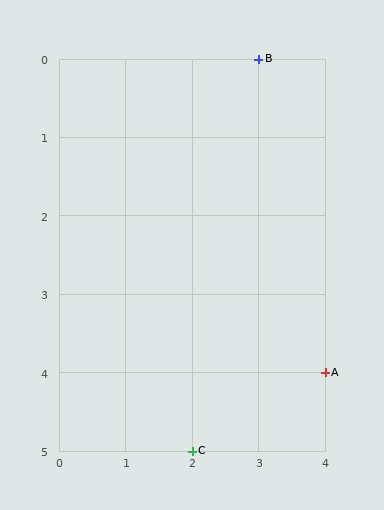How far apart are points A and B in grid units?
Points A and B are 1 column and 4 rows apart (about 4.1 grid units diagonally).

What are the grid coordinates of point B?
Point B is at grid coordinates (3, 0).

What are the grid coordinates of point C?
Point C is at grid coordinates (2, 5).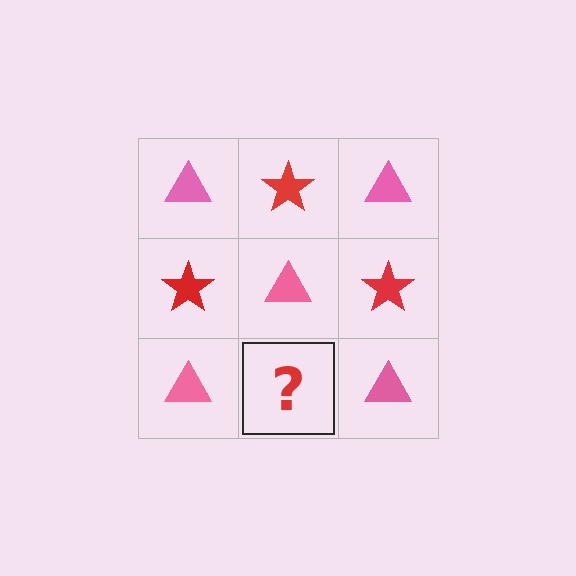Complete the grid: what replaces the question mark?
The question mark should be replaced with a red star.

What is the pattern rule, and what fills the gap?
The rule is that it alternates pink triangle and red star in a checkerboard pattern. The gap should be filled with a red star.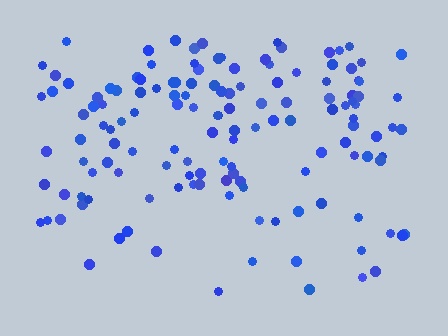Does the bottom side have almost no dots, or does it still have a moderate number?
Still a moderate number, just noticeably fewer than the top.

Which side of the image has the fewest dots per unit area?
The bottom.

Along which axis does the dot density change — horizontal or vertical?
Vertical.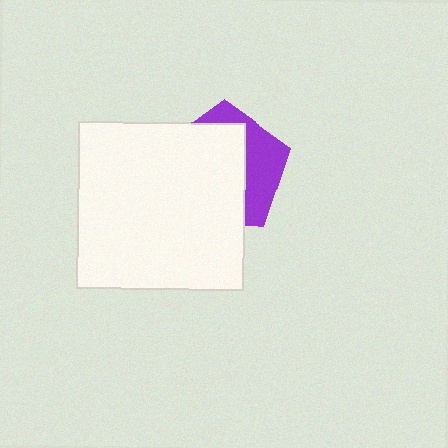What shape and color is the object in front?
The object in front is a white square.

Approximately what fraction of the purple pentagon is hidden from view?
Roughly 66% of the purple pentagon is hidden behind the white square.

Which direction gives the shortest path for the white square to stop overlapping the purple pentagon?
Moving toward the lower-left gives the shortest separation.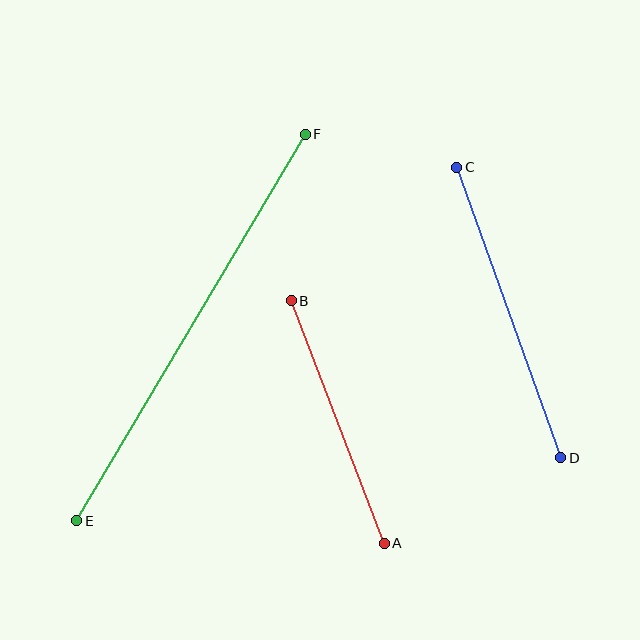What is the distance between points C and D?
The distance is approximately 309 pixels.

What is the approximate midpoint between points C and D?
The midpoint is at approximately (509, 313) pixels.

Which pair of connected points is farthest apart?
Points E and F are farthest apart.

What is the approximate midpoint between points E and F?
The midpoint is at approximately (191, 327) pixels.